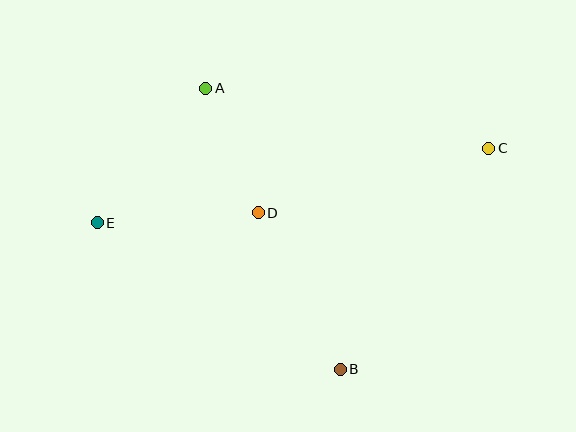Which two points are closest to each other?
Points A and D are closest to each other.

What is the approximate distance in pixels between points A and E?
The distance between A and E is approximately 173 pixels.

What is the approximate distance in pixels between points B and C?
The distance between B and C is approximately 266 pixels.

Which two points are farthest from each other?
Points C and E are farthest from each other.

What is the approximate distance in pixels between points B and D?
The distance between B and D is approximately 177 pixels.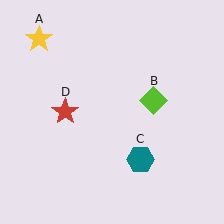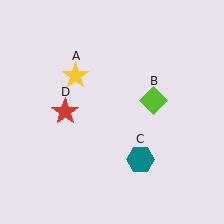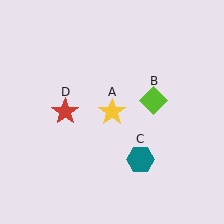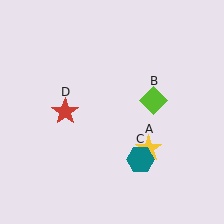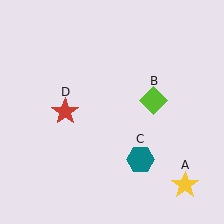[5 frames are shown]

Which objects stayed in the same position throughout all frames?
Lime diamond (object B) and teal hexagon (object C) and red star (object D) remained stationary.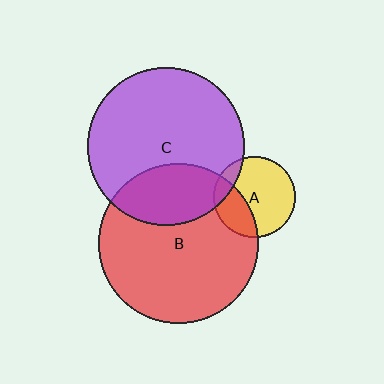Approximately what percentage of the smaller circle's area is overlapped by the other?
Approximately 30%.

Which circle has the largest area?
Circle B (red).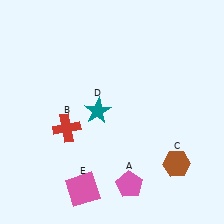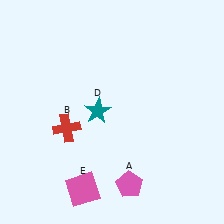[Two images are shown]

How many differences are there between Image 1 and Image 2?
There is 1 difference between the two images.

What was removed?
The brown hexagon (C) was removed in Image 2.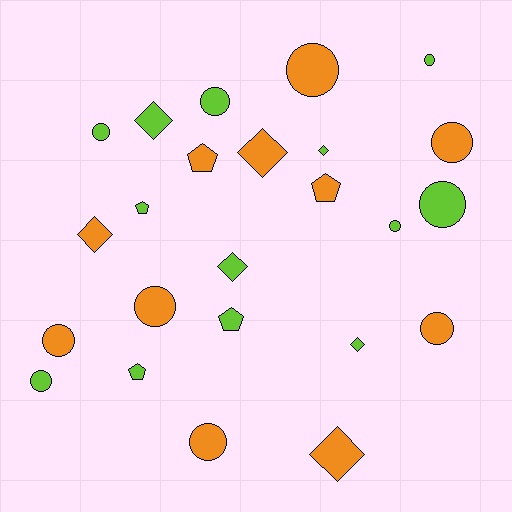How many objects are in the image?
There are 24 objects.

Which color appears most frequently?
Lime, with 13 objects.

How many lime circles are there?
There are 6 lime circles.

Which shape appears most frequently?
Circle, with 12 objects.